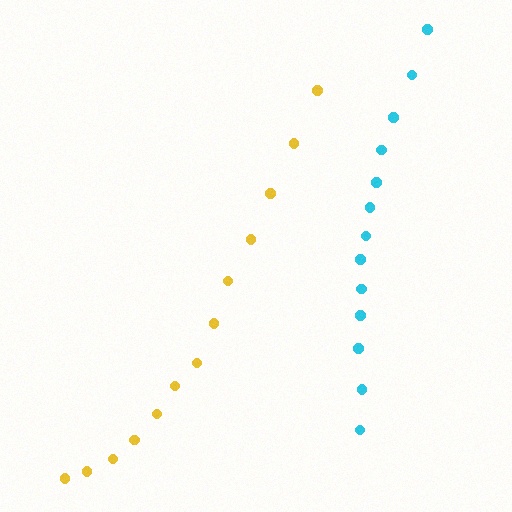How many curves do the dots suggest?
There are 2 distinct paths.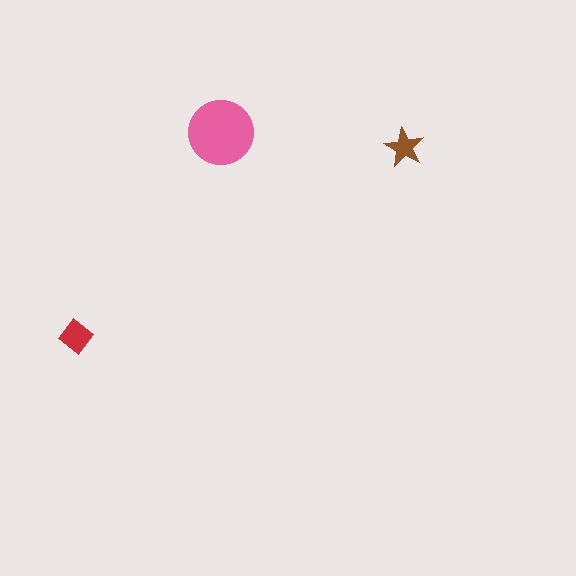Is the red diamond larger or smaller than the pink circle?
Smaller.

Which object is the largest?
The pink circle.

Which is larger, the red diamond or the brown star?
The red diamond.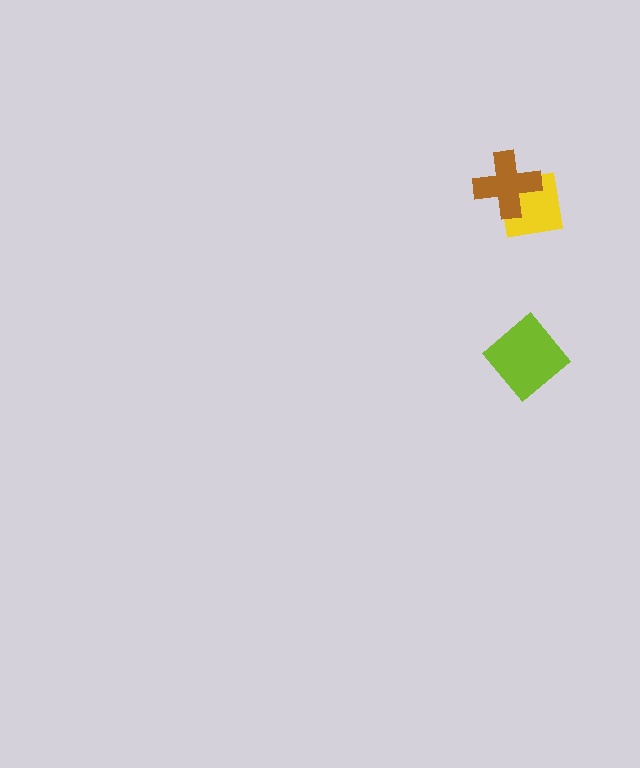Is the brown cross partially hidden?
No, no other shape covers it.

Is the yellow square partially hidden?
Yes, it is partially covered by another shape.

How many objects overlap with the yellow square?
1 object overlaps with the yellow square.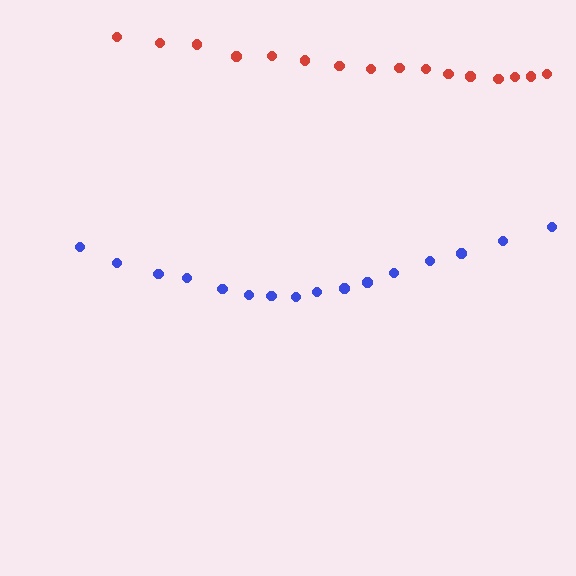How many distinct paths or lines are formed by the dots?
There are 2 distinct paths.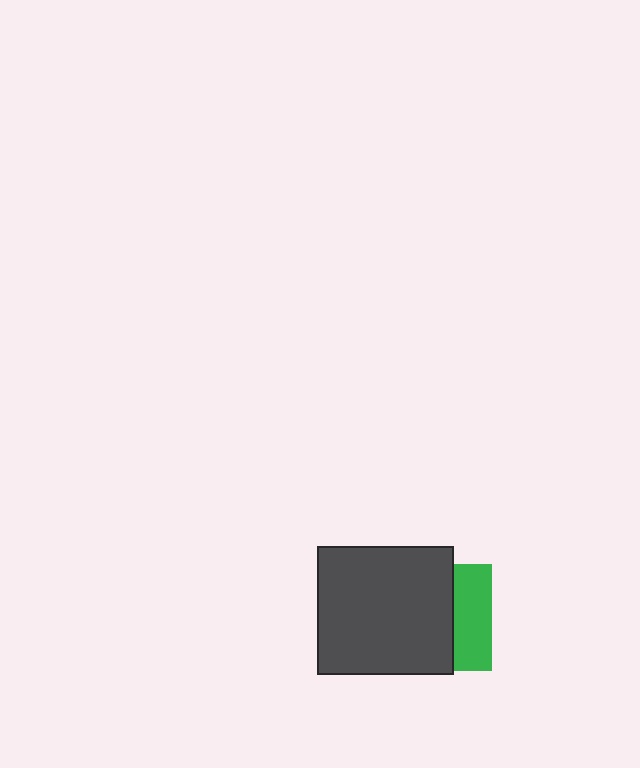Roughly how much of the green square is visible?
A small part of it is visible (roughly 35%).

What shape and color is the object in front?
The object in front is a dark gray rectangle.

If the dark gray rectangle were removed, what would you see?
You would see the complete green square.